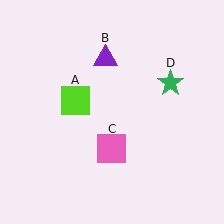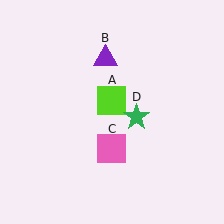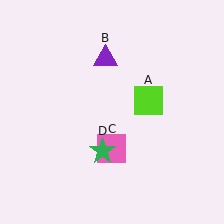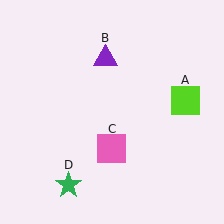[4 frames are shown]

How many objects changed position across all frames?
2 objects changed position: lime square (object A), green star (object D).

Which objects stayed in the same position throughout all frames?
Purple triangle (object B) and pink square (object C) remained stationary.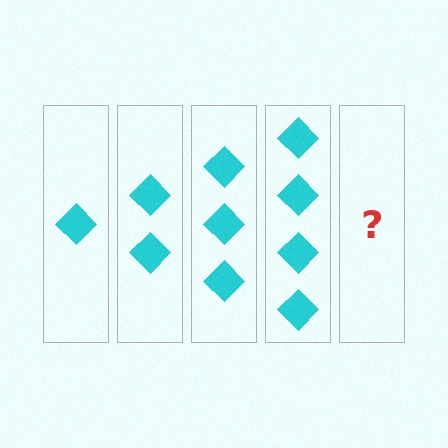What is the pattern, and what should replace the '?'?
The pattern is that each step adds one more diamond. The '?' should be 5 diamonds.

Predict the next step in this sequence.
The next step is 5 diamonds.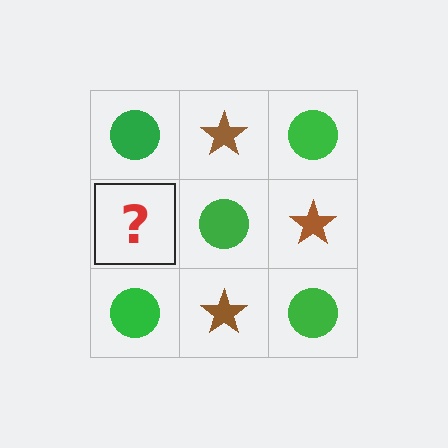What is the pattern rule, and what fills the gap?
The rule is that it alternates green circle and brown star in a checkerboard pattern. The gap should be filled with a brown star.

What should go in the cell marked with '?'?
The missing cell should contain a brown star.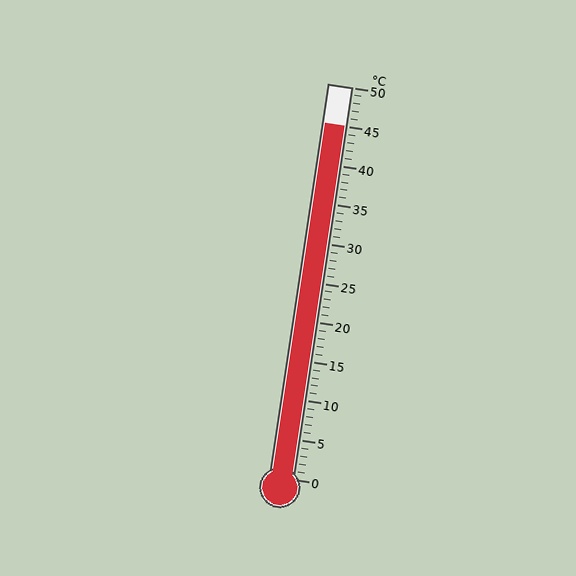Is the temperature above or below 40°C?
The temperature is above 40°C.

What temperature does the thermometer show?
The thermometer shows approximately 45°C.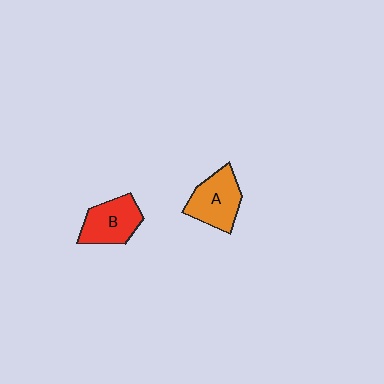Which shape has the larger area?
Shape A (orange).